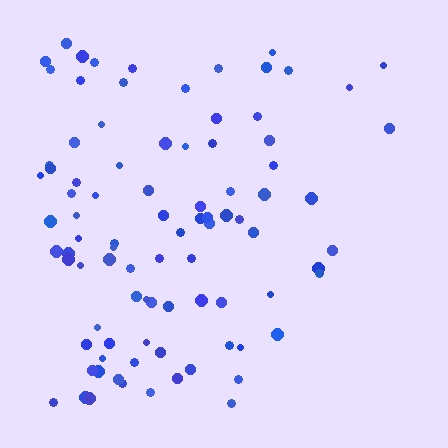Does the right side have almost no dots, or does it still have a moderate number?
Still a moderate number, just noticeably fewer than the left.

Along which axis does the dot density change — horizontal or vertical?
Horizontal.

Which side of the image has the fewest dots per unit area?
The right.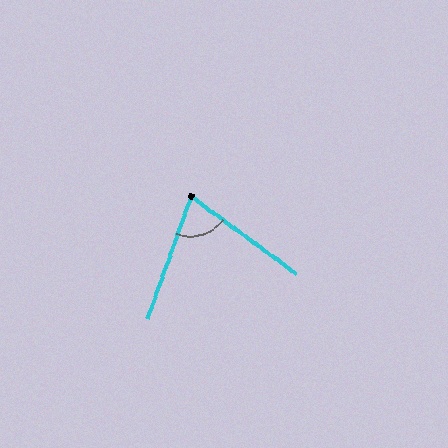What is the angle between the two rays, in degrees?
Approximately 74 degrees.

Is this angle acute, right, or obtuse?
It is acute.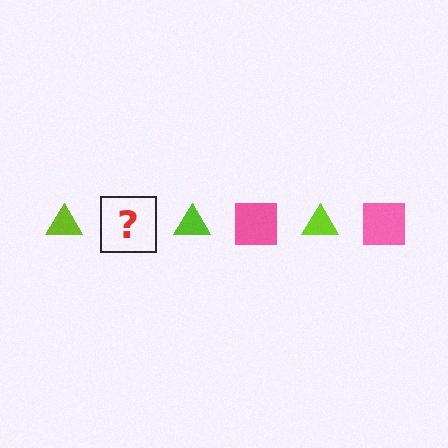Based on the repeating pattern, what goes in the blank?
The blank should be a pink square.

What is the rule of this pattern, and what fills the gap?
The rule is that the pattern alternates between lime triangle and pink square. The gap should be filled with a pink square.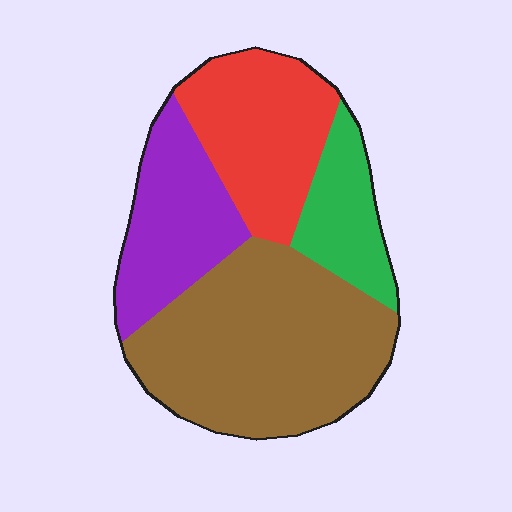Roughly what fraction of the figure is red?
Red covers roughly 25% of the figure.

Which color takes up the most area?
Brown, at roughly 45%.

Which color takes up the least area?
Green, at roughly 15%.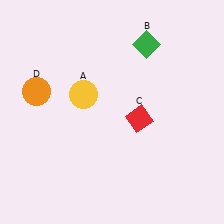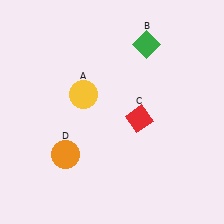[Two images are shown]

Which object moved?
The orange circle (D) moved down.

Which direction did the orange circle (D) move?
The orange circle (D) moved down.